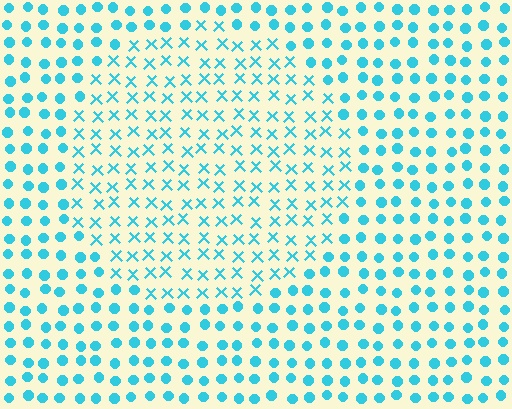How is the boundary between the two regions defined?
The boundary is defined by a change in element shape: X marks inside vs. circles outside. All elements share the same color and spacing.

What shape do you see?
I see a circle.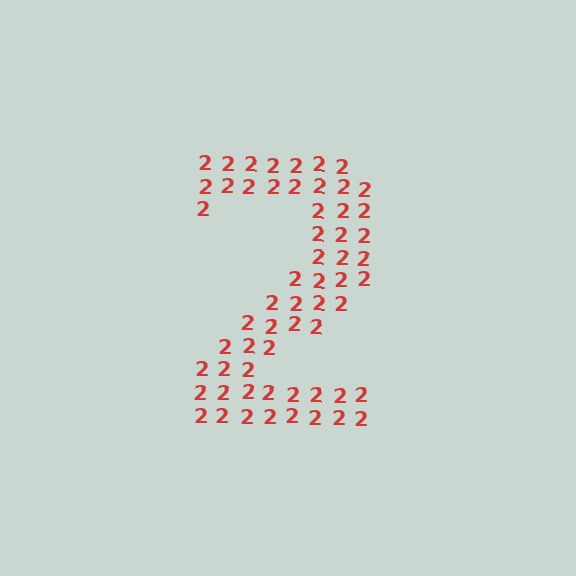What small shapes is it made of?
It is made of small digit 2's.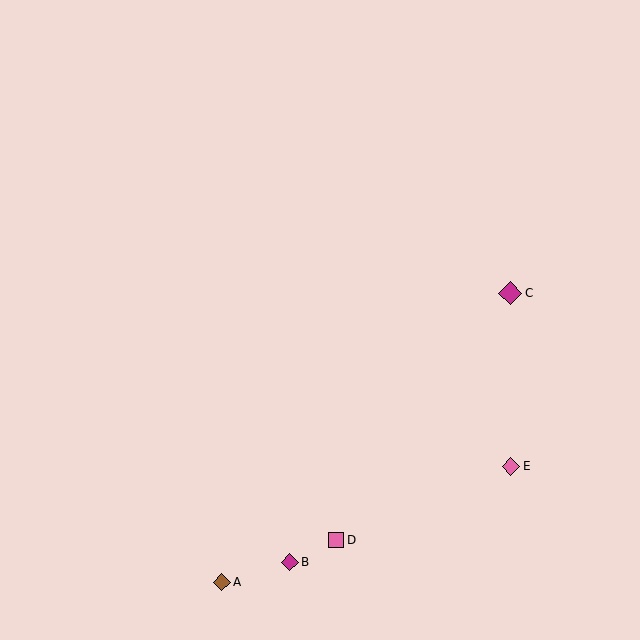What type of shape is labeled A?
Shape A is a brown diamond.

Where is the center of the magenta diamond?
The center of the magenta diamond is at (510, 293).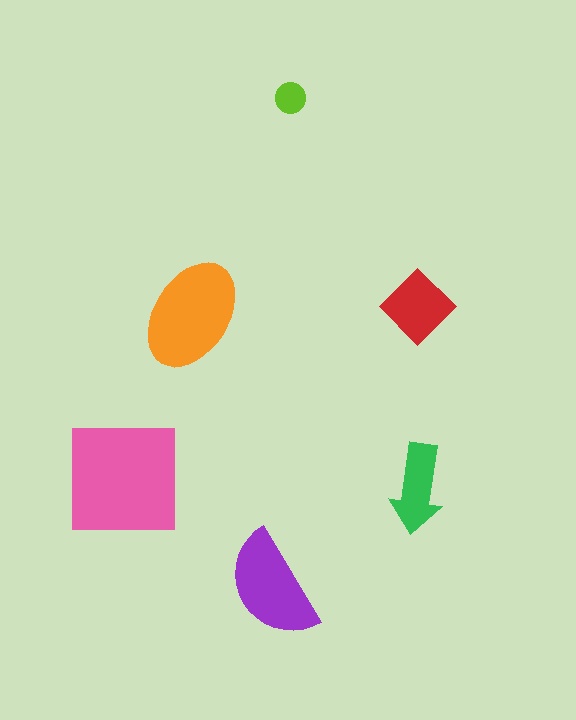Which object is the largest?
The pink square.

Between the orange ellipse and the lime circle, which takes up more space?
The orange ellipse.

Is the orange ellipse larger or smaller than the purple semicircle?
Larger.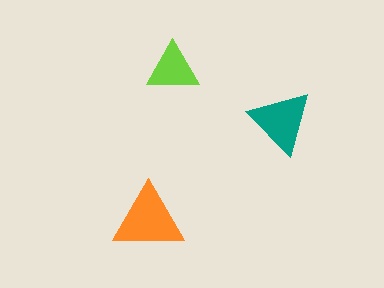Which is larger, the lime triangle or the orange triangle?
The orange one.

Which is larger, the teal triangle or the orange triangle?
The orange one.